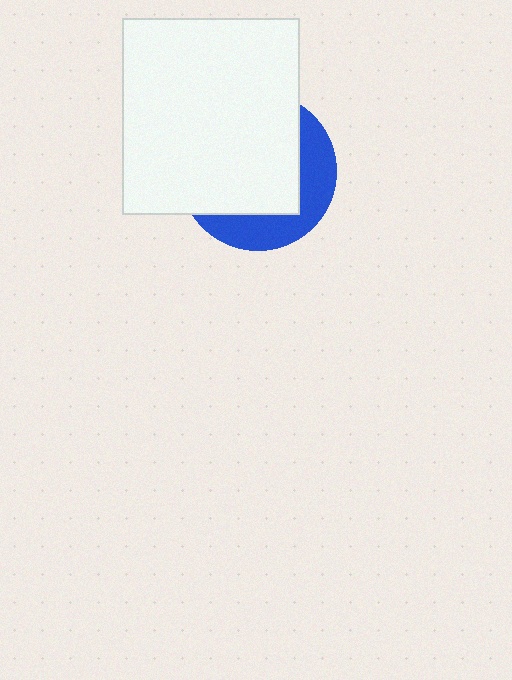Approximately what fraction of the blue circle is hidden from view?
Roughly 67% of the blue circle is hidden behind the white rectangle.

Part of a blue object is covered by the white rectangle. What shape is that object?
It is a circle.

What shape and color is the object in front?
The object in front is a white rectangle.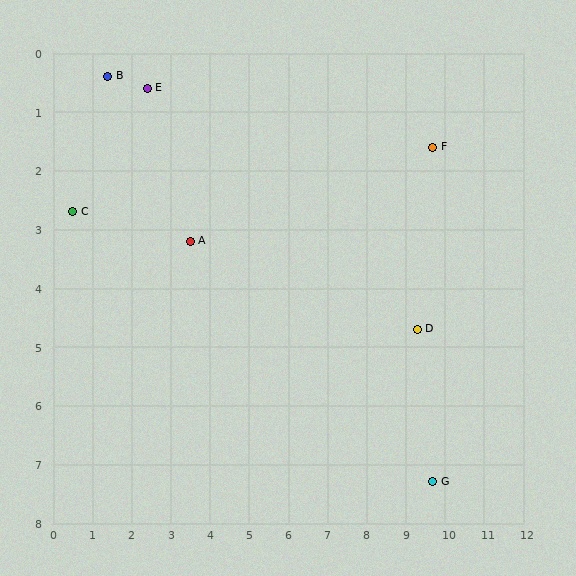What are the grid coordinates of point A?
Point A is at approximately (3.5, 3.2).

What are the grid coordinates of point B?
Point B is at approximately (1.4, 0.4).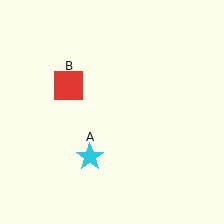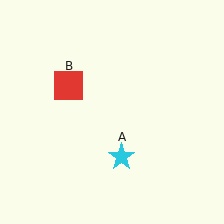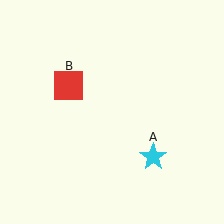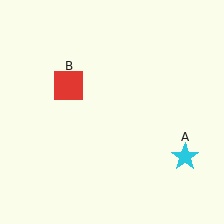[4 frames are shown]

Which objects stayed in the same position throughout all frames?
Red square (object B) remained stationary.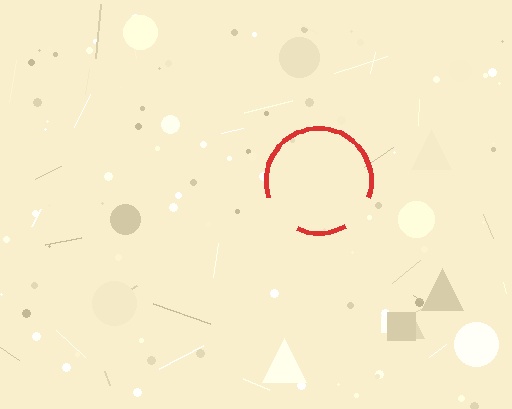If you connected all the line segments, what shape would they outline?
They would outline a circle.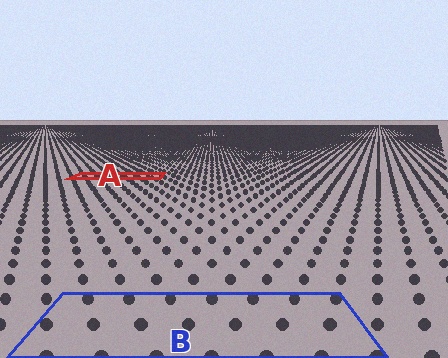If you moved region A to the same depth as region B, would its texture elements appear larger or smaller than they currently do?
They would appear larger. At a closer depth, the same texture elements are projected at a bigger on-screen size.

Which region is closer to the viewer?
Region B is closer. The texture elements there are larger and more spread out.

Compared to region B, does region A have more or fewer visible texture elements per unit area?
Region A has more texture elements per unit area — they are packed more densely because it is farther away.